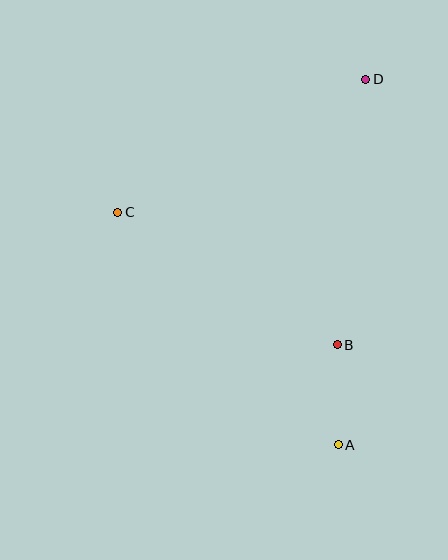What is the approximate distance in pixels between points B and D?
The distance between B and D is approximately 267 pixels.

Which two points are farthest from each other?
Points A and D are farthest from each other.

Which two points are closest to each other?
Points A and B are closest to each other.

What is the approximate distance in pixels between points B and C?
The distance between B and C is approximately 256 pixels.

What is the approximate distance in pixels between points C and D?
The distance between C and D is approximately 281 pixels.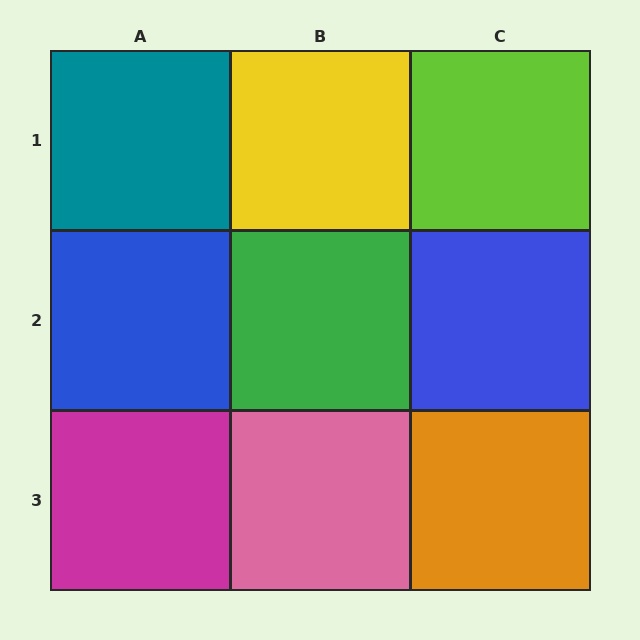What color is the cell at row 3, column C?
Orange.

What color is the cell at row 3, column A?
Magenta.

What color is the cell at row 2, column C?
Blue.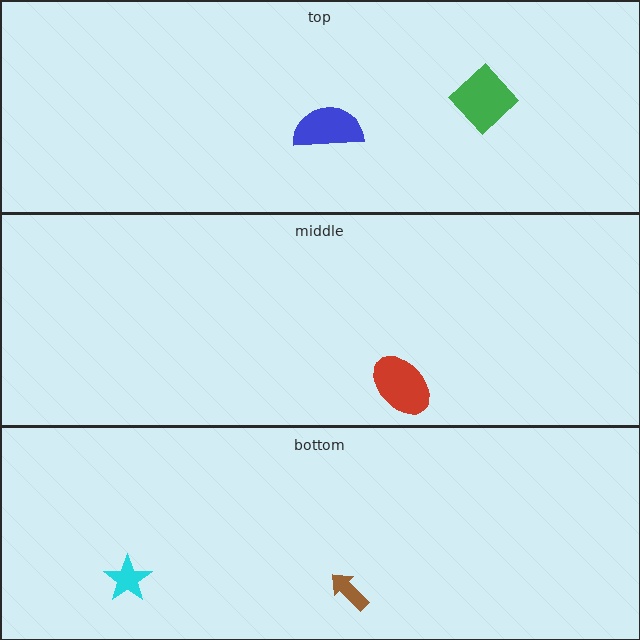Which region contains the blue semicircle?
The top region.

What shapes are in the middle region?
The red ellipse.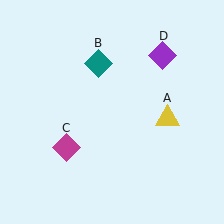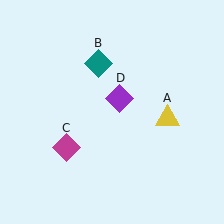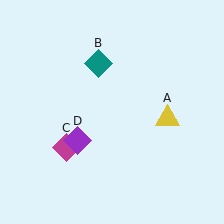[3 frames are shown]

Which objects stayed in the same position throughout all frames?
Yellow triangle (object A) and teal diamond (object B) and magenta diamond (object C) remained stationary.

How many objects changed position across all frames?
1 object changed position: purple diamond (object D).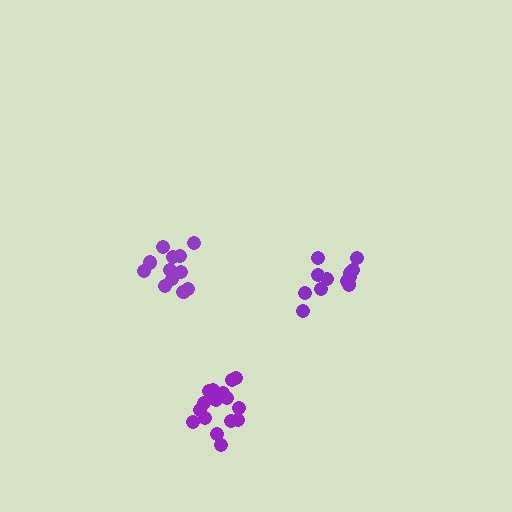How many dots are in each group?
Group 1: 16 dots, Group 2: 12 dots, Group 3: 12 dots (40 total).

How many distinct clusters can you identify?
There are 3 distinct clusters.